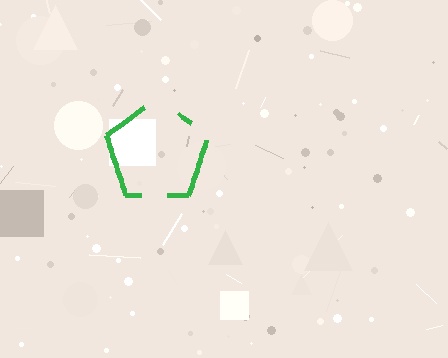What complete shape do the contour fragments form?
The contour fragments form a pentagon.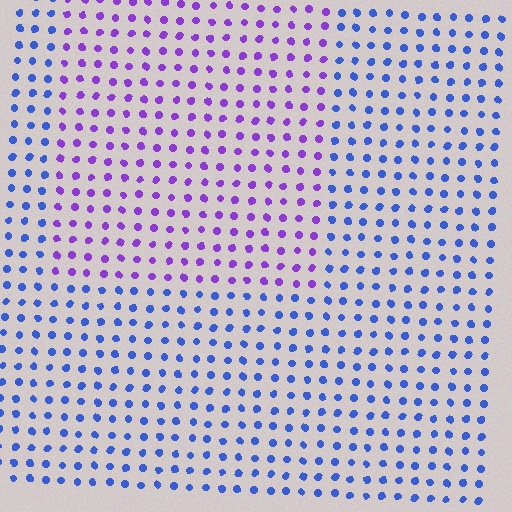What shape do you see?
I see a rectangle.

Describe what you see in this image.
The image is filled with small blue elements in a uniform arrangement. A rectangle-shaped region is visible where the elements are tinted to a slightly different hue, forming a subtle color boundary.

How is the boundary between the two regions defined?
The boundary is defined purely by a slight shift in hue (about 47 degrees). Spacing, size, and orientation are identical on both sides.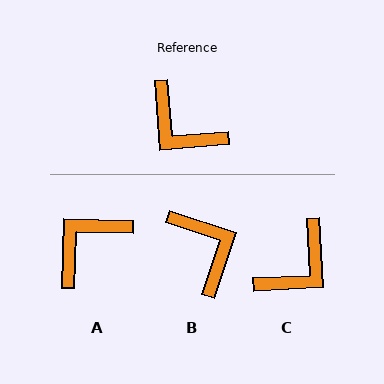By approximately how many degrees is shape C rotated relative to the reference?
Approximately 88 degrees counter-clockwise.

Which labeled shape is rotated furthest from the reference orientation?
B, about 157 degrees away.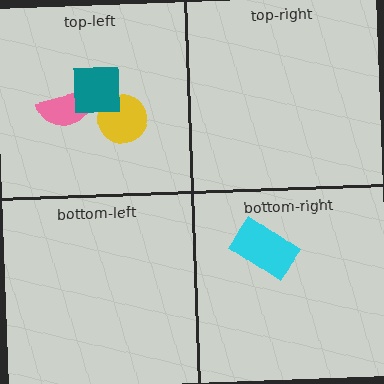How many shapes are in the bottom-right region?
1.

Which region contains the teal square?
The top-left region.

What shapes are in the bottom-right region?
The cyan rectangle.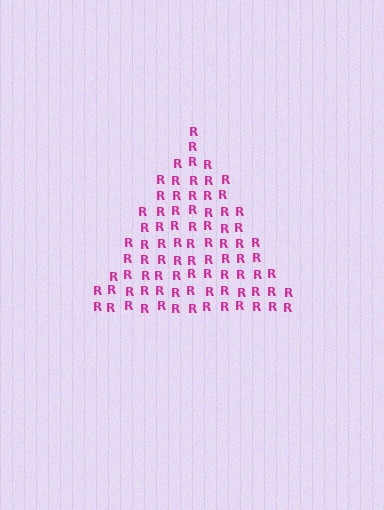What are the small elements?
The small elements are letter R's.